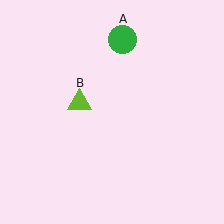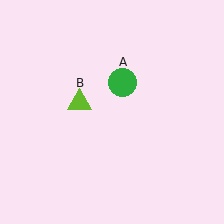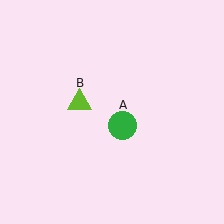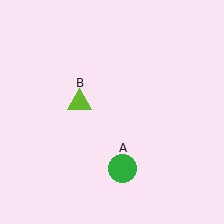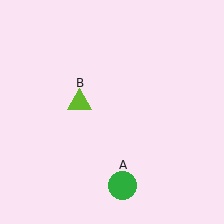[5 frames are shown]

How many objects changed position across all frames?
1 object changed position: green circle (object A).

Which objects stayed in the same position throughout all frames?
Lime triangle (object B) remained stationary.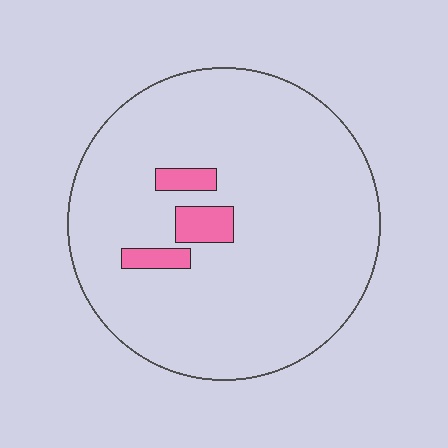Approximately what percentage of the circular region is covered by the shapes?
Approximately 5%.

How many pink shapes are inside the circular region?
3.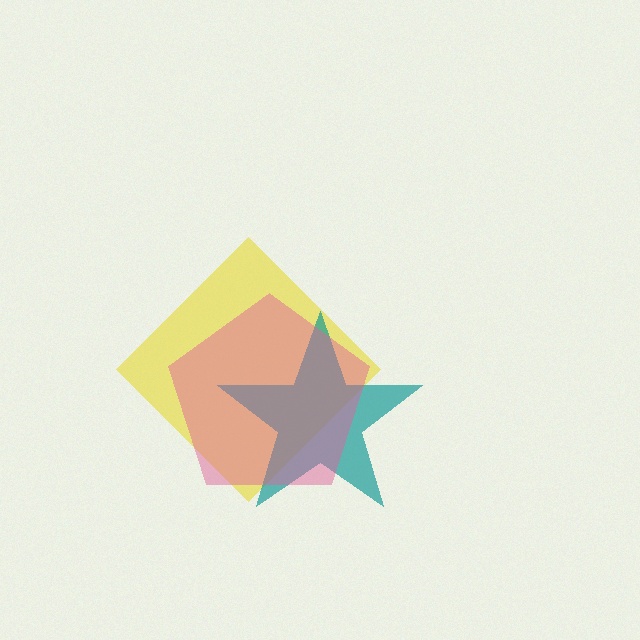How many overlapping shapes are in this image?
There are 3 overlapping shapes in the image.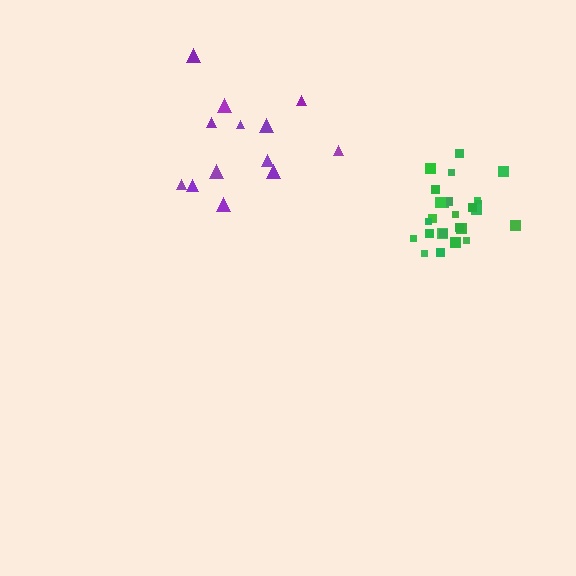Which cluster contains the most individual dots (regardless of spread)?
Green (26).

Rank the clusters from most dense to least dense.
green, purple.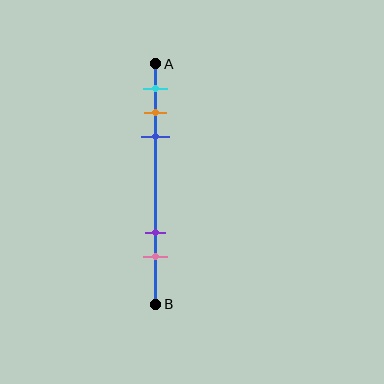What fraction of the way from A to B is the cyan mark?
The cyan mark is approximately 10% (0.1) of the way from A to B.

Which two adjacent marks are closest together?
The orange and blue marks are the closest adjacent pair.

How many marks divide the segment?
There are 5 marks dividing the segment.